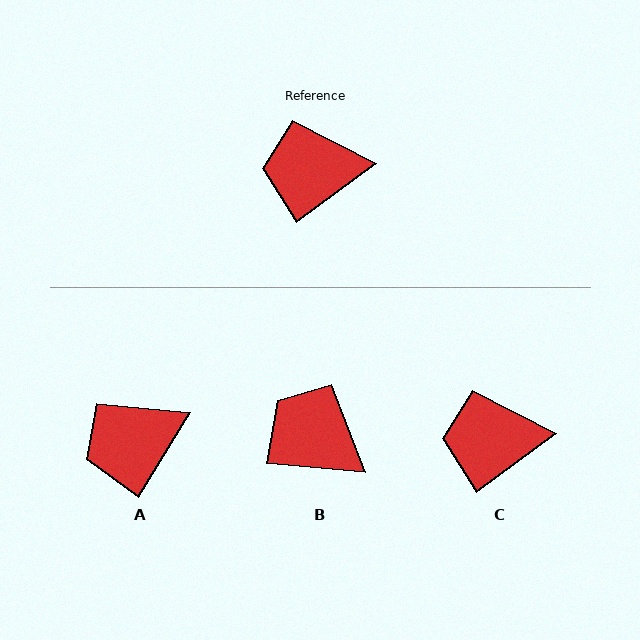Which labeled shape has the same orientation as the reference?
C.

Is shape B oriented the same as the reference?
No, it is off by about 42 degrees.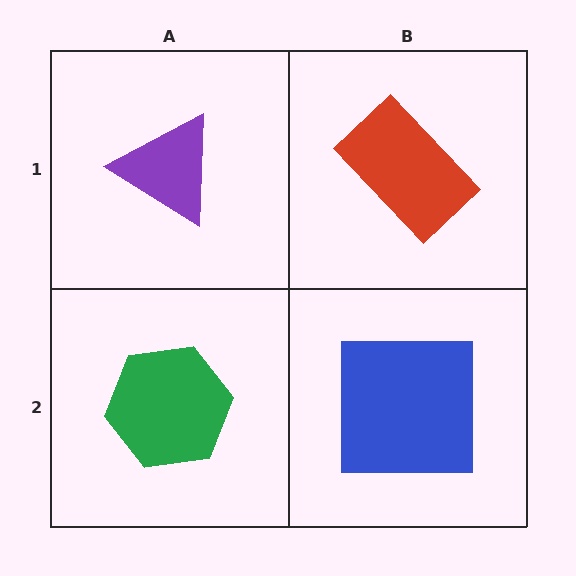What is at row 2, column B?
A blue square.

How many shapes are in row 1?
2 shapes.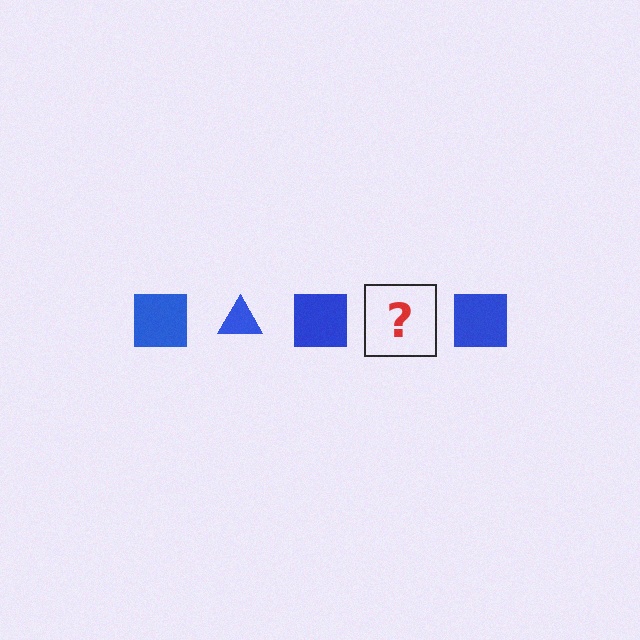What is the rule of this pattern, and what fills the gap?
The rule is that the pattern cycles through square, triangle shapes in blue. The gap should be filled with a blue triangle.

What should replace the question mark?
The question mark should be replaced with a blue triangle.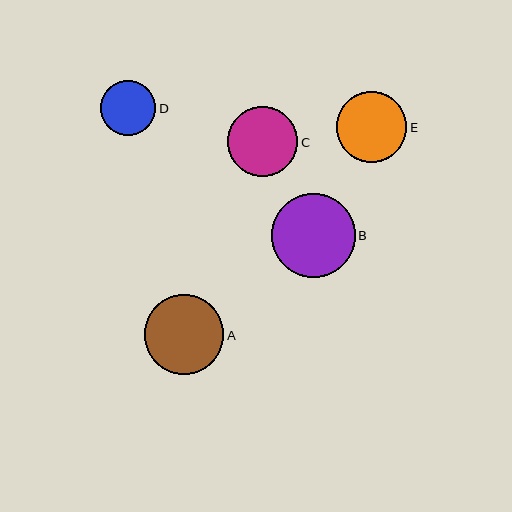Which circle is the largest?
Circle B is the largest with a size of approximately 83 pixels.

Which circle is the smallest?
Circle D is the smallest with a size of approximately 55 pixels.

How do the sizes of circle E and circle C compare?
Circle E and circle C are approximately the same size.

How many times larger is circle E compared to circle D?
Circle E is approximately 1.3 times the size of circle D.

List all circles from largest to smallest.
From largest to smallest: B, A, E, C, D.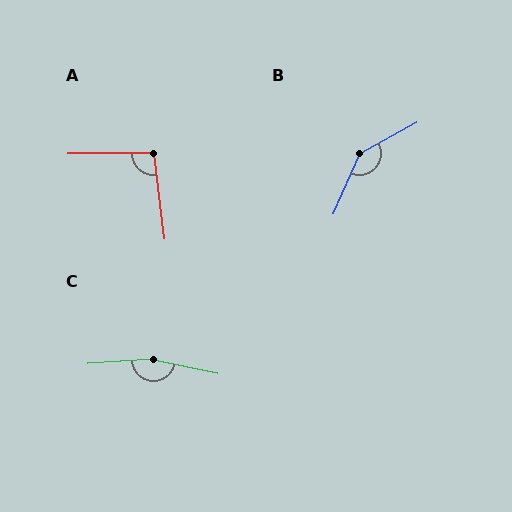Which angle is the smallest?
A, at approximately 96 degrees.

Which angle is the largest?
C, at approximately 164 degrees.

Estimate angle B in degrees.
Approximately 142 degrees.